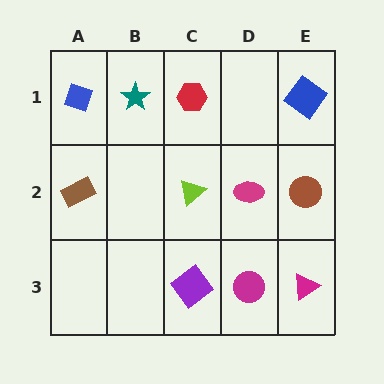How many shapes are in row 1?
4 shapes.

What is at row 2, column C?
A lime triangle.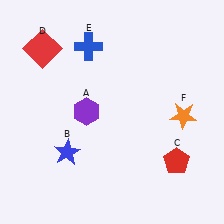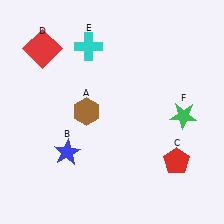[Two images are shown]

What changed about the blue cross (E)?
In Image 1, E is blue. In Image 2, it changed to cyan.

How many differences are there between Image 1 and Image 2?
There are 3 differences between the two images.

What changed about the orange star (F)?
In Image 1, F is orange. In Image 2, it changed to green.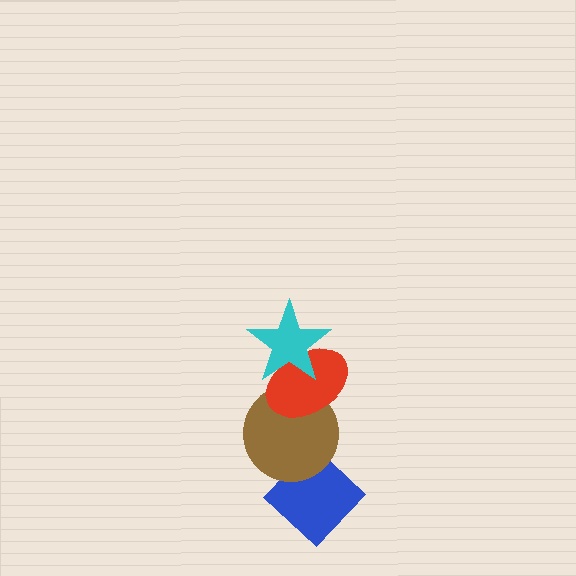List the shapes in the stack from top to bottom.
From top to bottom: the cyan star, the red ellipse, the brown circle, the blue diamond.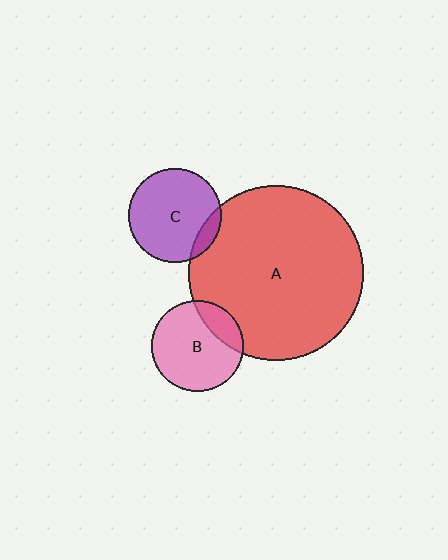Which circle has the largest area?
Circle A (red).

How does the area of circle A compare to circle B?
Approximately 3.6 times.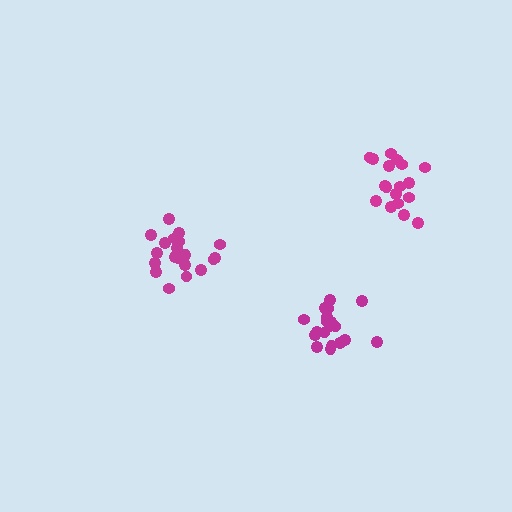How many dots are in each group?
Group 1: 19 dots, Group 2: 18 dots, Group 3: 20 dots (57 total).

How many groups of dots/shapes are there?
There are 3 groups.